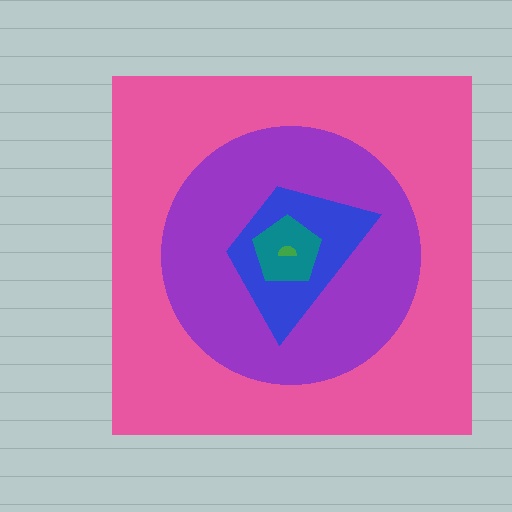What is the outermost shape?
The pink square.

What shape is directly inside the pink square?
The purple circle.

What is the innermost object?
The green semicircle.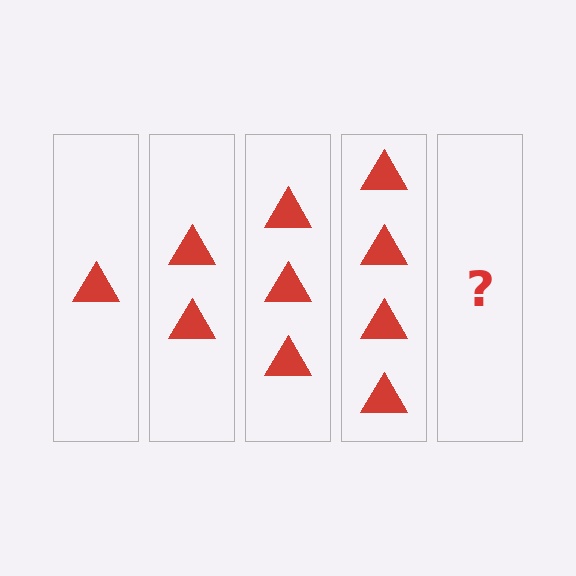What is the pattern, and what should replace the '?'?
The pattern is that each step adds one more triangle. The '?' should be 5 triangles.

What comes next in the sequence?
The next element should be 5 triangles.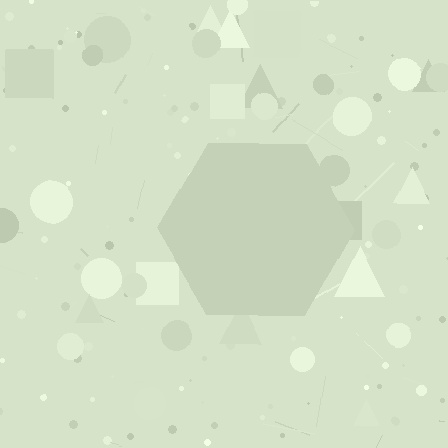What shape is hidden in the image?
A hexagon is hidden in the image.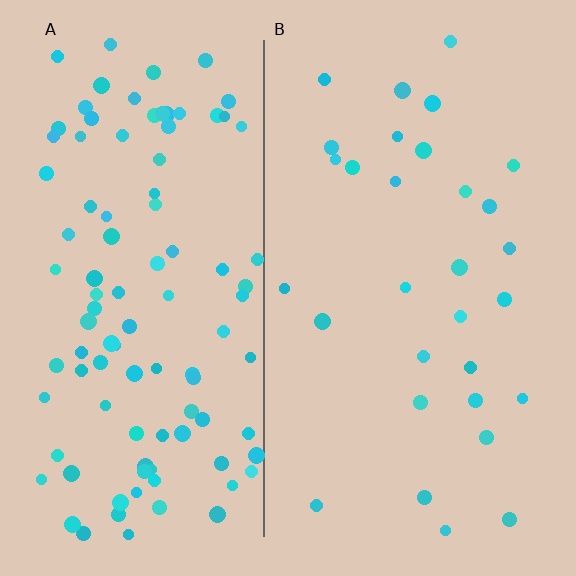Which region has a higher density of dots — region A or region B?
A (the left).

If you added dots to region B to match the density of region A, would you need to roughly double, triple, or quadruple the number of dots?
Approximately triple.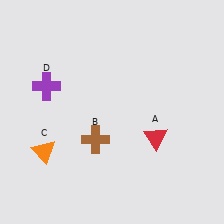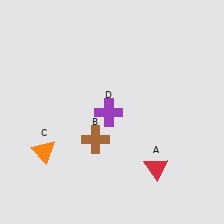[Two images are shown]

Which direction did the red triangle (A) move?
The red triangle (A) moved down.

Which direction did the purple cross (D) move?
The purple cross (D) moved right.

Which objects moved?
The objects that moved are: the red triangle (A), the purple cross (D).